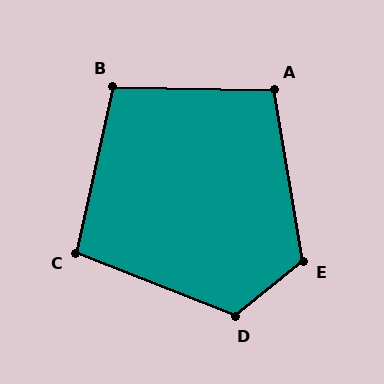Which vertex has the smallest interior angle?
C, at approximately 99 degrees.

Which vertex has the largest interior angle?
D, at approximately 120 degrees.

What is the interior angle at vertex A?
Approximately 100 degrees (obtuse).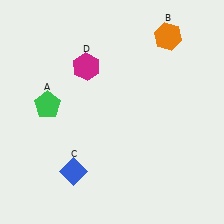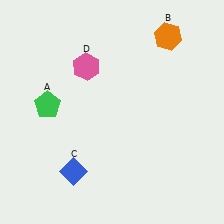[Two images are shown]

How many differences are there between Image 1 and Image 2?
There is 1 difference between the two images.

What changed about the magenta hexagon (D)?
In Image 1, D is magenta. In Image 2, it changed to pink.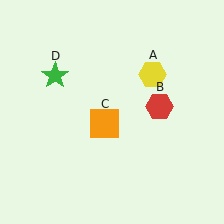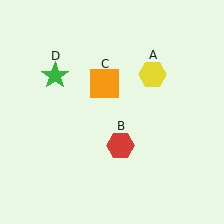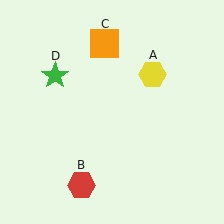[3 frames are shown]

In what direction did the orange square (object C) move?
The orange square (object C) moved up.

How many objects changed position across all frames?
2 objects changed position: red hexagon (object B), orange square (object C).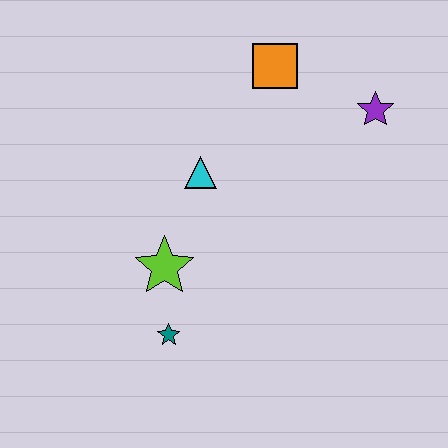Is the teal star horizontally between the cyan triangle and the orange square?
No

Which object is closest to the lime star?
The teal star is closest to the lime star.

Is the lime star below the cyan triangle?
Yes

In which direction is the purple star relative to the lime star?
The purple star is to the right of the lime star.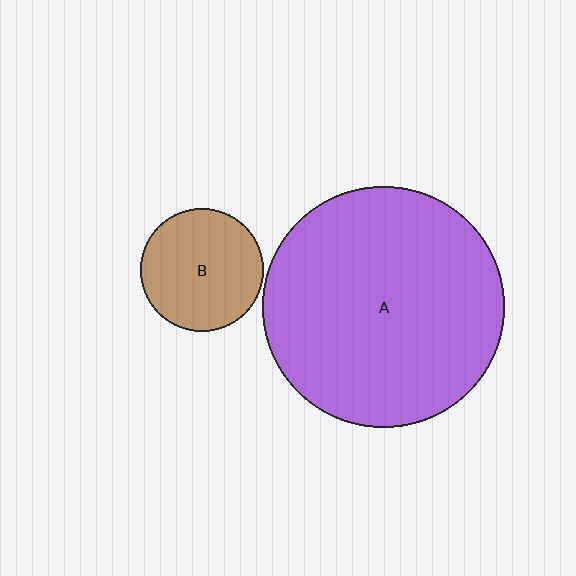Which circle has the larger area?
Circle A (purple).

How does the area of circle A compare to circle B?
Approximately 3.8 times.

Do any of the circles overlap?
No, none of the circles overlap.